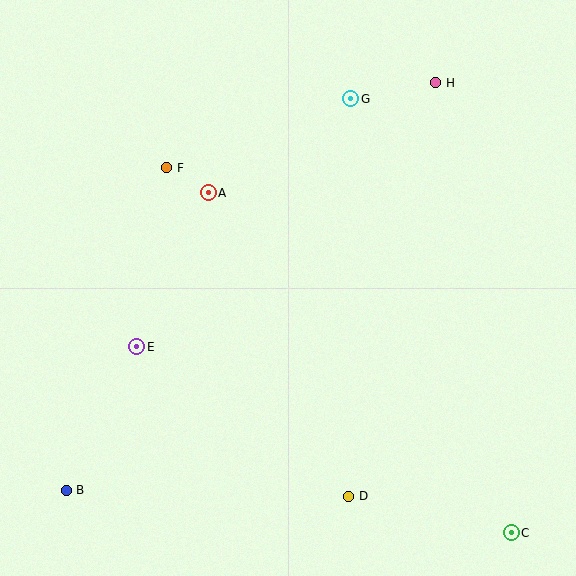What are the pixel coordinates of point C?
Point C is at (511, 533).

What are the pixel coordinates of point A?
Point A is at (208, 193).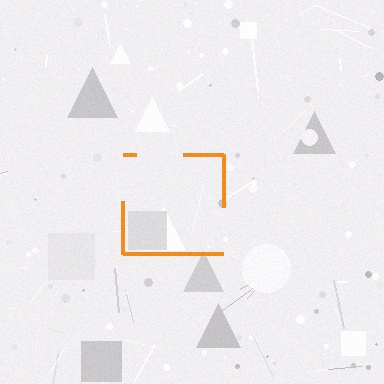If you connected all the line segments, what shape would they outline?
They would outline a square.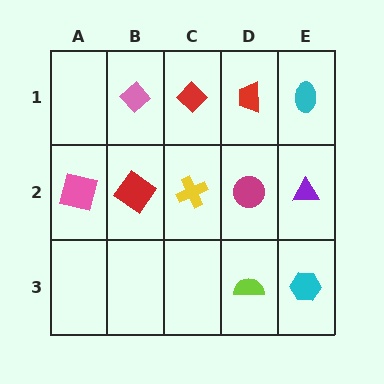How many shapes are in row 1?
4 shapes.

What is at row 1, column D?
A red trapezoid.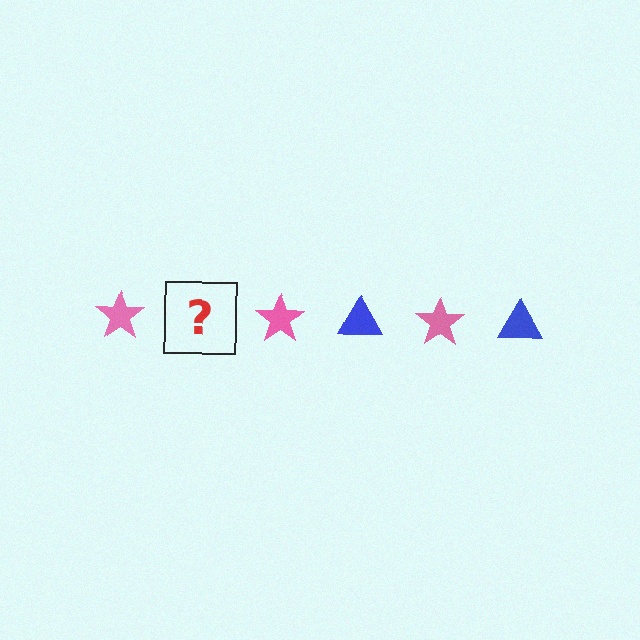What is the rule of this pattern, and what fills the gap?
The rule is that the pattern alternates between pink star and blue triangle. The gap should be filled with a blue triangle.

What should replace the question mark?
The question mark should be replaced with a blue triangle.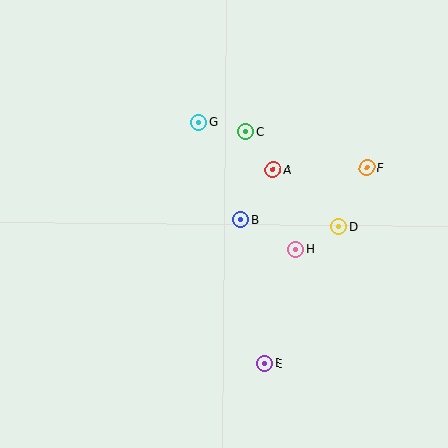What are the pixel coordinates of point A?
Point A is at (273, 170).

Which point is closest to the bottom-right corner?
Point E is closest to the bottom-right corner.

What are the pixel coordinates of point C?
Point C is at (245, 132).